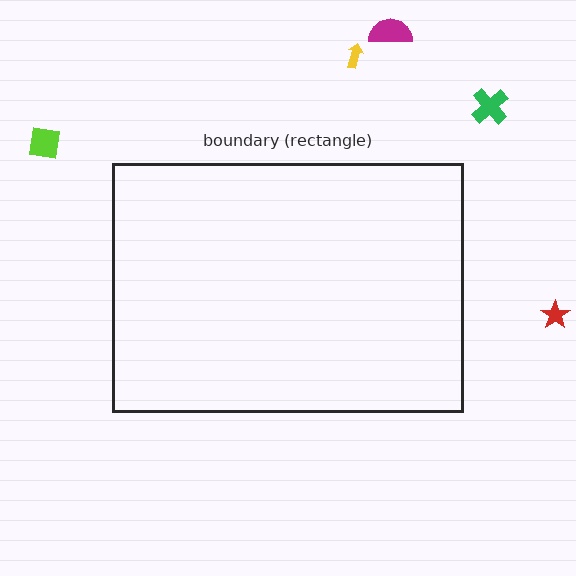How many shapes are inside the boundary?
0 inside, 5 outside.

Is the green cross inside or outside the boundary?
Outside.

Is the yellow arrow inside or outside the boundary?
Outside.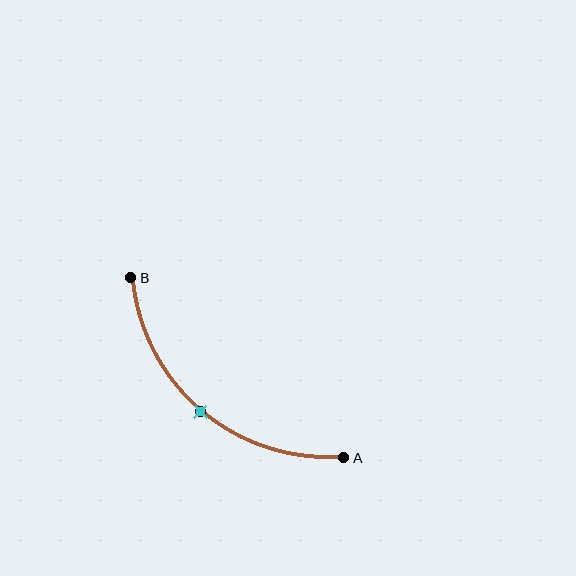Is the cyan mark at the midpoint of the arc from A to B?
Yes. The cyan mark lies on the arc at equal arc-length from both A and B — it is the arc midpoint.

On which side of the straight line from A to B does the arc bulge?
The arc bulges below and to the left of the straight line connecting A and B.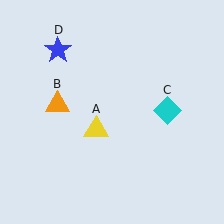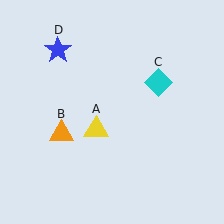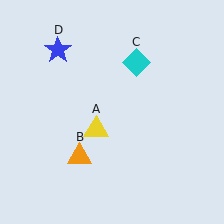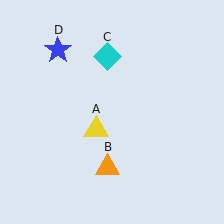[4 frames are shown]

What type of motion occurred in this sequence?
The orange triangle (object B), cyan diamond (object C) rotated counterclockwise around the center of the scene.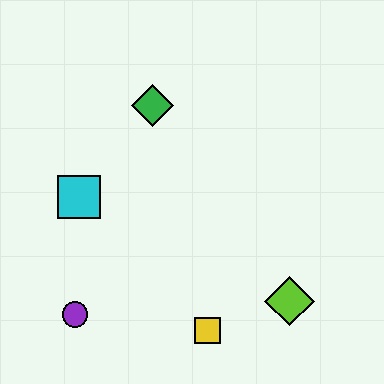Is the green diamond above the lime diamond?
Yes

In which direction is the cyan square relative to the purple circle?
The cyan square is above the purple circle.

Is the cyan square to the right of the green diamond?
No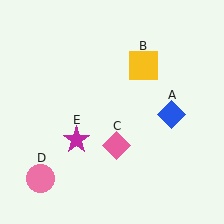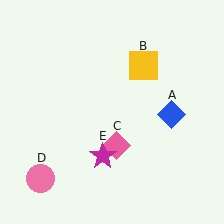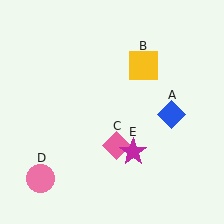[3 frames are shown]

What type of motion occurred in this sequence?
The magenta star (object E) rotated counterclockwise around the center of the scene.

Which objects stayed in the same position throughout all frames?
Blue diamond (object A) and yellow square (object B) and pink diamond (object C) and pink circle (object D) remained stationary.